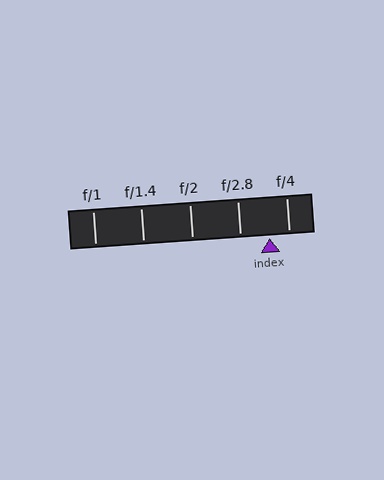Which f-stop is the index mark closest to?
The index mark is closest to f/4.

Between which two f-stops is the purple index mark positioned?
The index mark is between f/2.8 and f/4.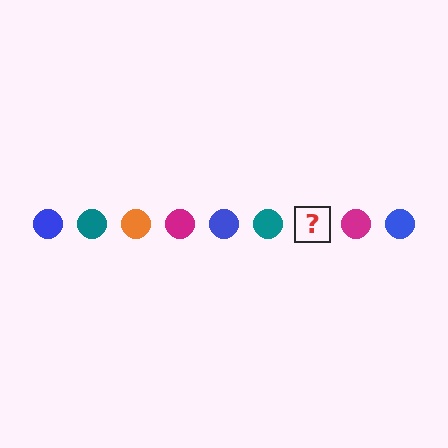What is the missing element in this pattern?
The missing element is an orange circle.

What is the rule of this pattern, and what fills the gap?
The rule is that the pattern cycles through blue, teal, orange, magenta circles. The gap should be filled with an orange circle.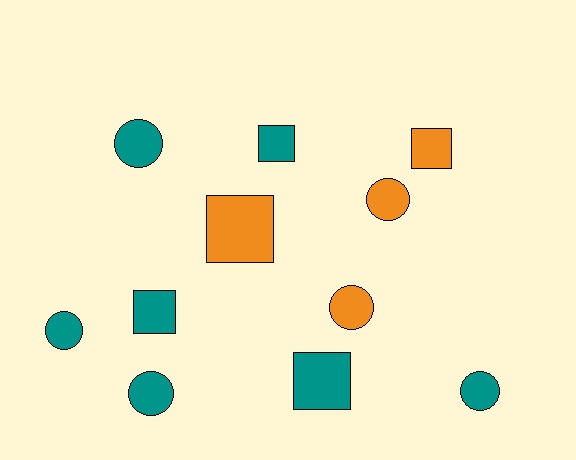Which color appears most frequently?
Teal, with 7 objects.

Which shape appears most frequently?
Circle, with 6 objects.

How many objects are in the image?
There are 11 objects.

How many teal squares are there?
There are 3 teal squares.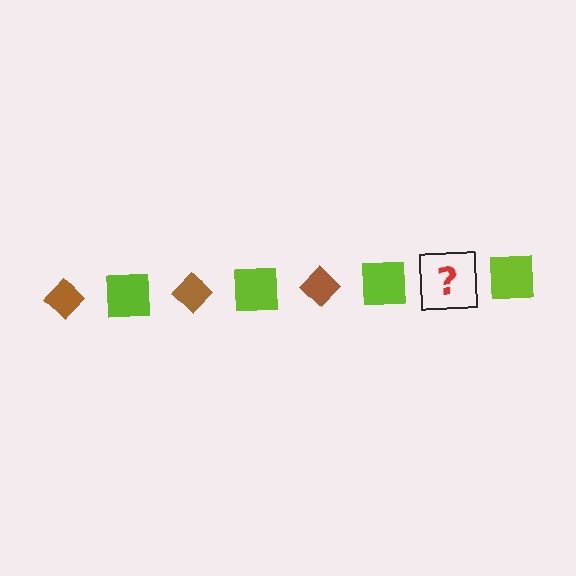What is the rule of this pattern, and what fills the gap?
The rule is that the pattern alternates between brown diamond and lime square. The gap should be filled with a brown diamond.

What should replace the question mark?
The question mark should be replaced with a brown diamond.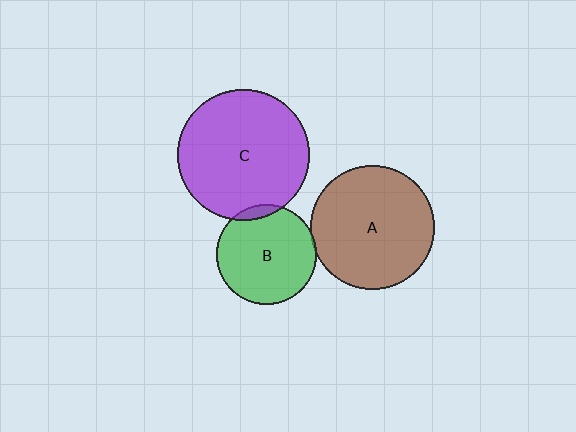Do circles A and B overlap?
Yes.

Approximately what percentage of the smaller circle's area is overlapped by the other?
Approximately 5%.